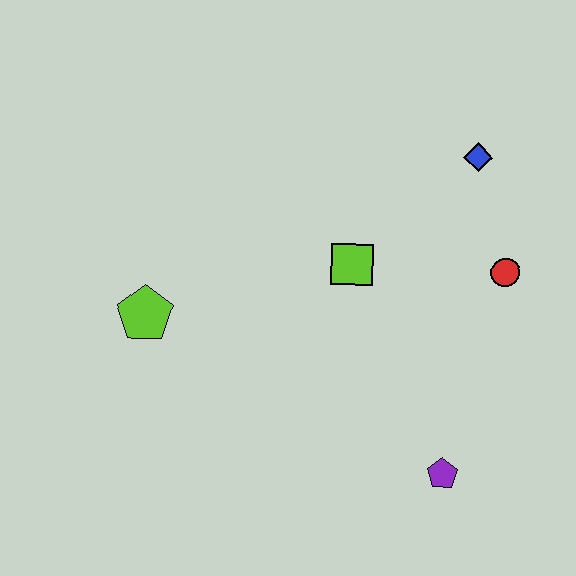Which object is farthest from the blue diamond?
The lime pentagon is farthest from the blue diamond.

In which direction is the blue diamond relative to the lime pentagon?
The blue diamond is to the right of the lime pentagon.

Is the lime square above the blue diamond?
No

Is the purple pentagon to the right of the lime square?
Yes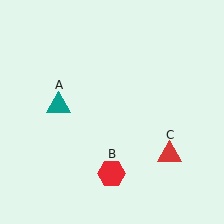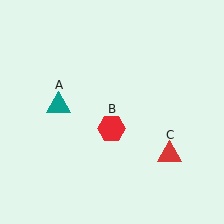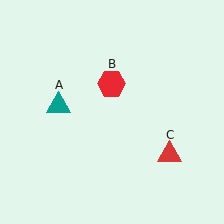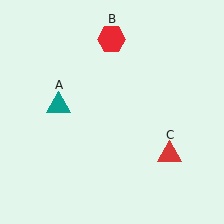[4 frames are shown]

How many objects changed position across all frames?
1 object changed position: red hexagon (object B).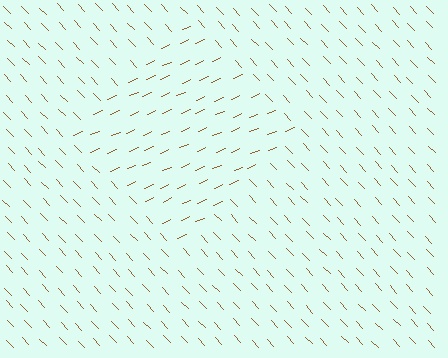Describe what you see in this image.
The image is filled with small brown line segments. A diamond region in the image has lines oriented differently from the surrounding lines, creating a visible texture boundary.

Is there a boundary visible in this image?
Yes, there is a texture boundary formed by a change in line orientation.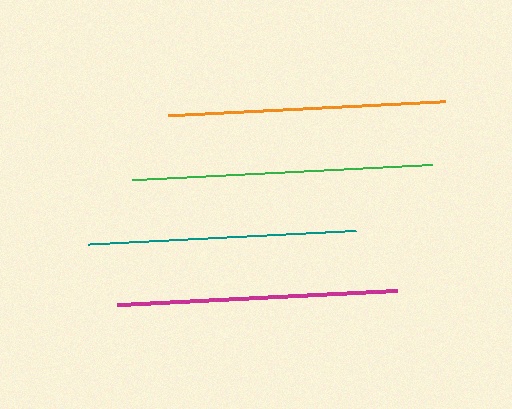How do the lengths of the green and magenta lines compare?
The green and magenta lines are approximately the same length.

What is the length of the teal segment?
The teal segment is approximately 268 pixels long.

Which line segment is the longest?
The green line is the longest at approximately 301 pixels.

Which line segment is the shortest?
The teal line is the shortest at approximately 268 pixels.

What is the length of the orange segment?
The orange segment is approximately 277 pixels long.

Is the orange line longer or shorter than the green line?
The green line is longer than the orange line.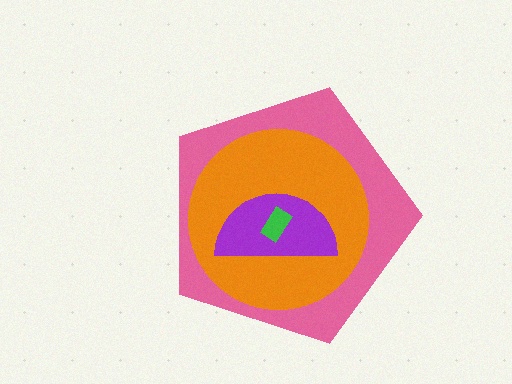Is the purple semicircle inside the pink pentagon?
Yes.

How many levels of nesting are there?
4.